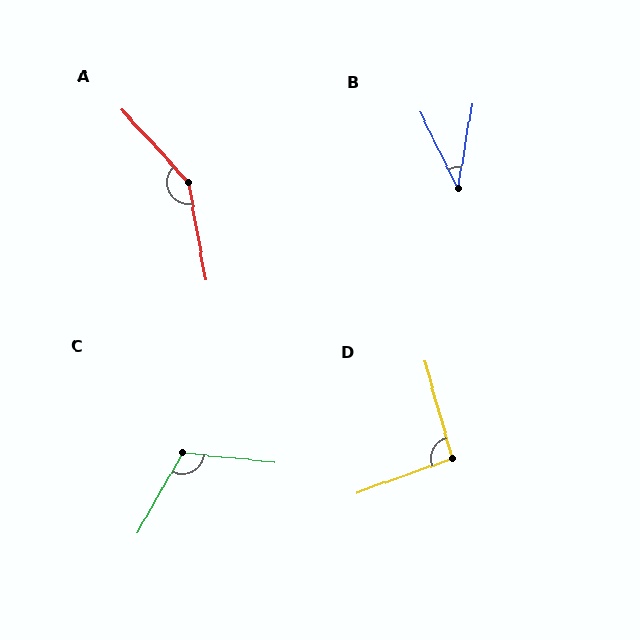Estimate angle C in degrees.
Approximately 114 degrees.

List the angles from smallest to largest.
B (36°), D (94°), C (114°), A (147°).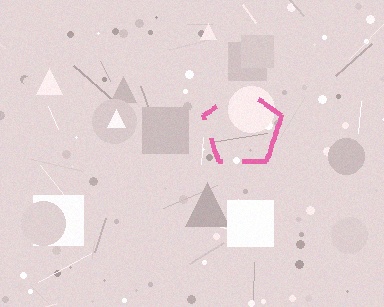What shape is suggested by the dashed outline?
The dashed outline suggests a pentagon.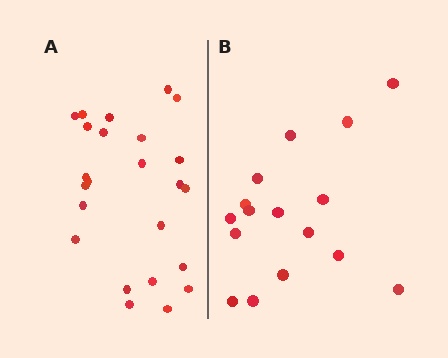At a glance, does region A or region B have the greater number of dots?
Region A (the left region) has more dots.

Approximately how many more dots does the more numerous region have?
Region A has roughly 8 or so more dots than region B.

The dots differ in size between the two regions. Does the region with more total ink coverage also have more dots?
No. Region B has more total ink coverage because its dots are larger, but region A actually contains more individual dots. Total area can be misleading — the number of items is what matters here.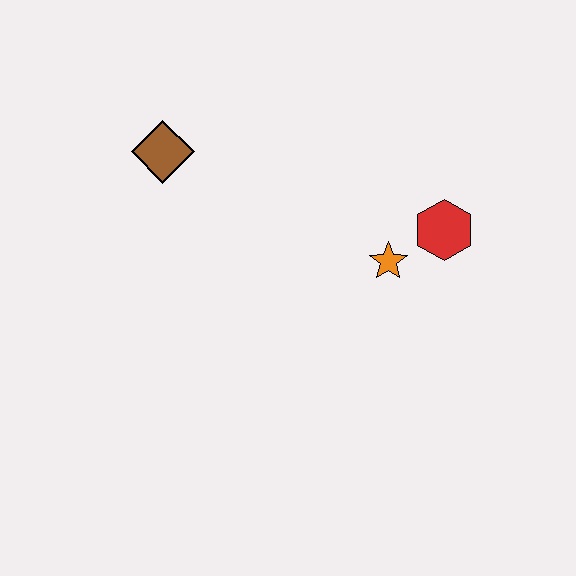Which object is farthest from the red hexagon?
The brown diamond is farthest from the red hexagon.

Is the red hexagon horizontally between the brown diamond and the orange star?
No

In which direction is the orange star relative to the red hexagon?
The orange star is to the left of the red hexagon.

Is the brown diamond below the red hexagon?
No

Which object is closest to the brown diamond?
The orange star is closest to the brown diamond.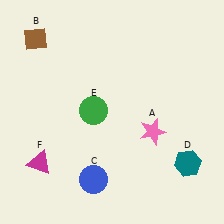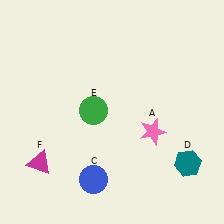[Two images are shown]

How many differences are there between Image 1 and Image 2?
There is 1 difference between the two images.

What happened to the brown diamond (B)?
The brown diamond (B) was removed in Image 2. It was in the top-left area of Image 1.